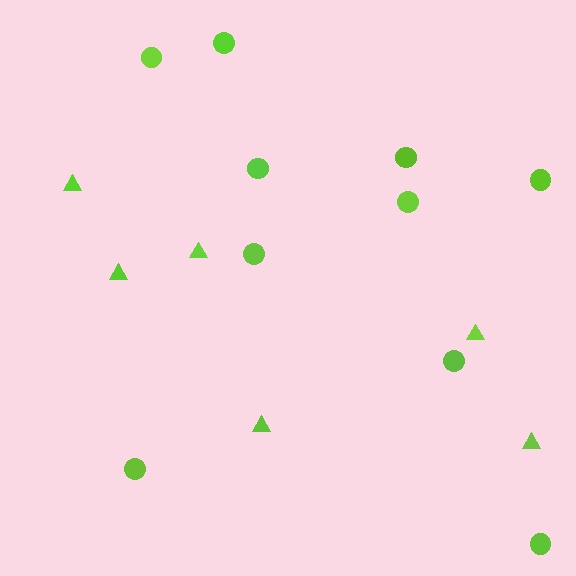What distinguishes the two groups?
There are 2 groups: one group of triangles (6) and one group of circles (10).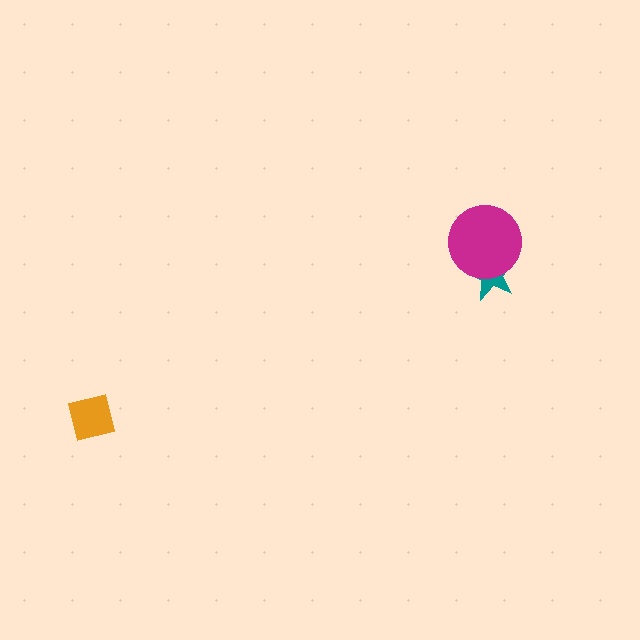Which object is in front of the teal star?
The magenta circle is in front of the teal star.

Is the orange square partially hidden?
No, no other shape covers it.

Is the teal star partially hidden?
Yes, it is partially covered by another shape.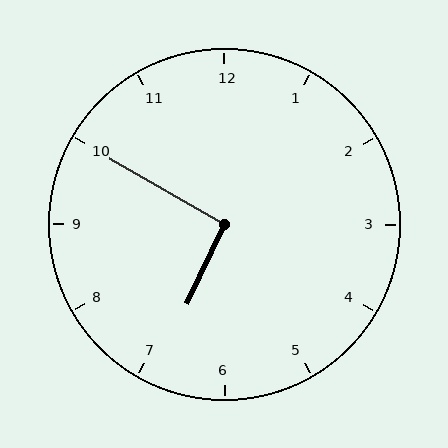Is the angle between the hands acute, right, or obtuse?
It is right.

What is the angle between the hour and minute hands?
Approximately 95 degrees.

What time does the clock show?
6:50.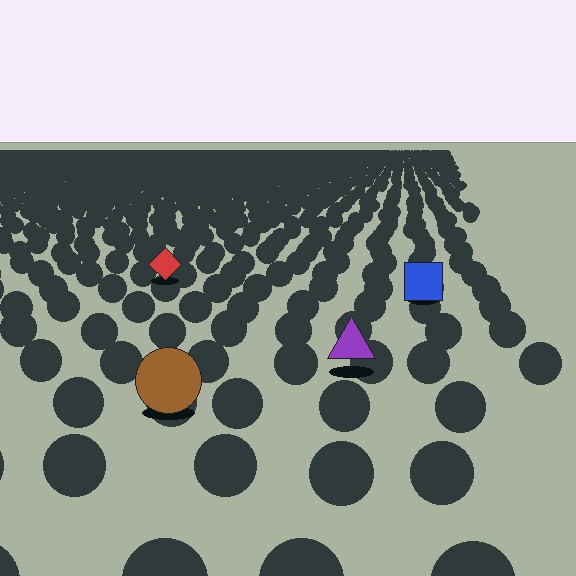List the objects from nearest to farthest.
From nearest to farthest: the brown circle, the purple triangle, the blue square, the red diamond.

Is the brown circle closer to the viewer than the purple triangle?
Yes. The brown circle is closer — you can tell from the texture gradient: the ground texture is coarser near it.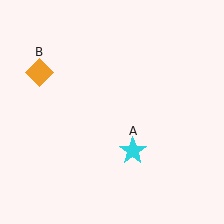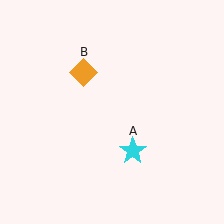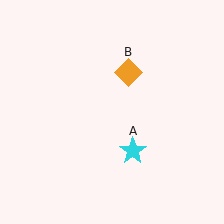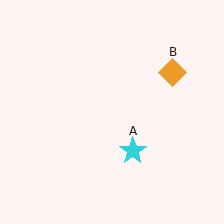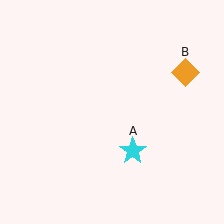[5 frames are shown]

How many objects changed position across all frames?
1 object changed position: orange diamond (object B).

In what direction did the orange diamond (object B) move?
The orange diamond (object B) moved right.